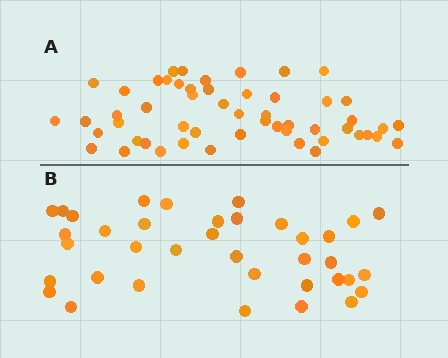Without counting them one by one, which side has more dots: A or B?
Region A (the top region) has more dots.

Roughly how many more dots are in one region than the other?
Region A has approximately 15 more dots than region B.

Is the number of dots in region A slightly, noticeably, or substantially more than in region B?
Region A has noticeably more, but not dramatically so. The ratio is roughly 1.4 to 1.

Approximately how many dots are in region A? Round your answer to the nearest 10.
About 50 dots. (The exact count is 53, which rounds to 50.)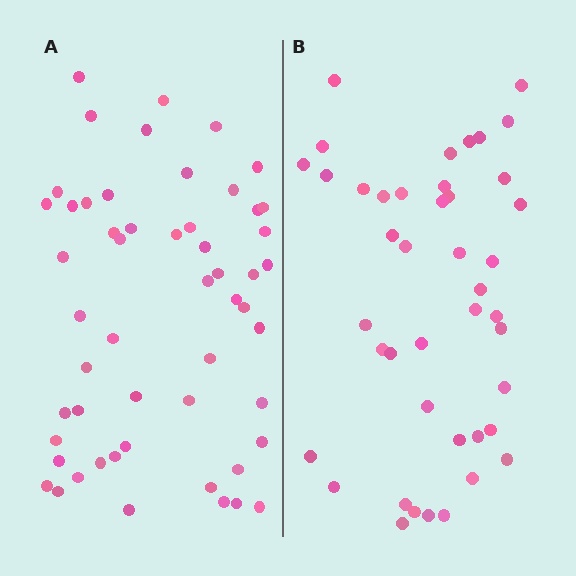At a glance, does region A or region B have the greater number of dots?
Region A (the left region) has more dots.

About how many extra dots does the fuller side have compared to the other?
Region A has roughly 12 or so more dots than region B.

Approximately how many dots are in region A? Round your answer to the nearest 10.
About 50 dots. (The exact count is 54, which rounds to 50.)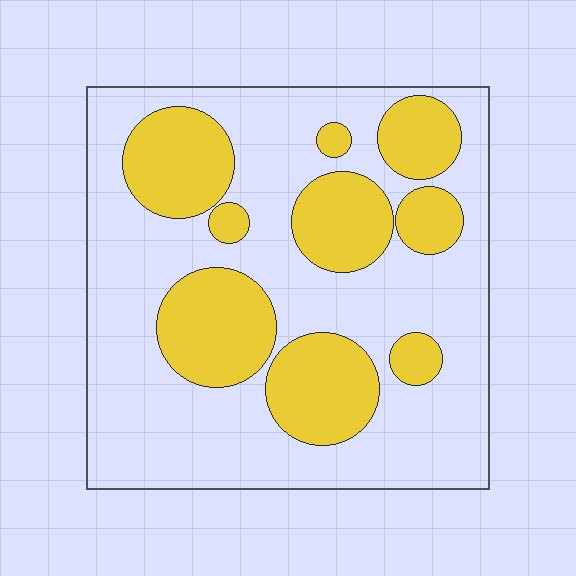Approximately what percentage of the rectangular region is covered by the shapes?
Approximately 35%.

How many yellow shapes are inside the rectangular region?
9.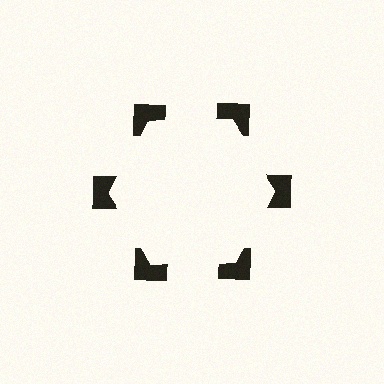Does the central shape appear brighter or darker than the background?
It typically appears slightly brighter than the background, even though no actual brightness change is drawn.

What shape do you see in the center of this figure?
An illusory hexagon — its edges are inferred from the aligned wedge cuts in the notched squares, not physically drawn.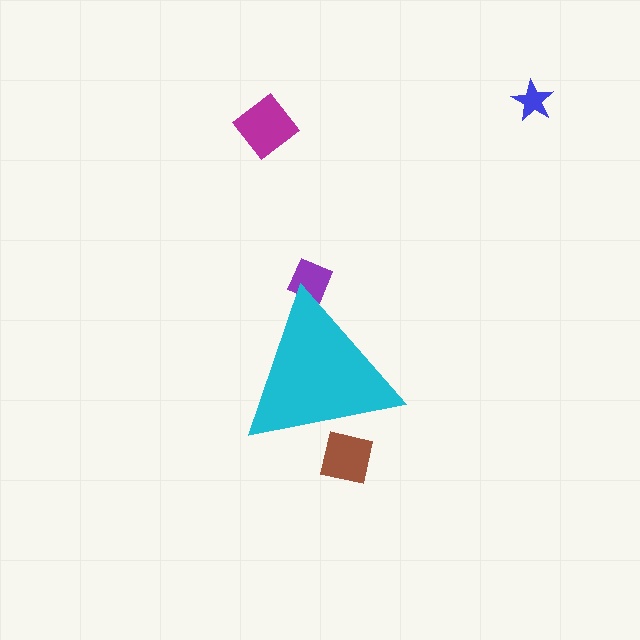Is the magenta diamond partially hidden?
No, the magenta diamond is fully visible.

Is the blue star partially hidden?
No, the blue star is fully visible.